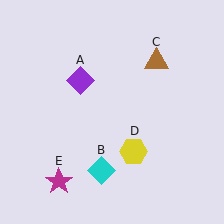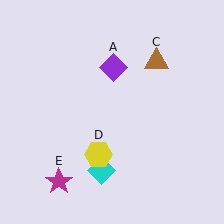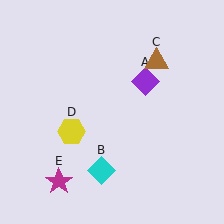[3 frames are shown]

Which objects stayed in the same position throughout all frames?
Cyan diamond (object B) and brown triangle (object C) and magenta star (object E) remained stationary.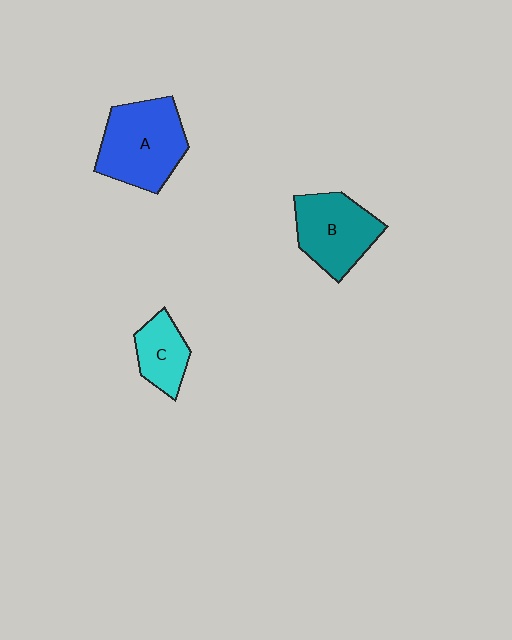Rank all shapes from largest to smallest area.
From largest to smallest: A (blue), B (teal), C (cyan).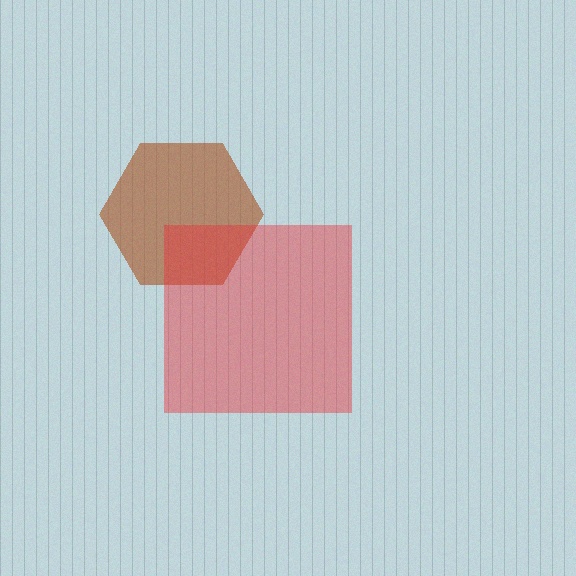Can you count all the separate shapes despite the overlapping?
Yes, there are 2 separate shapes.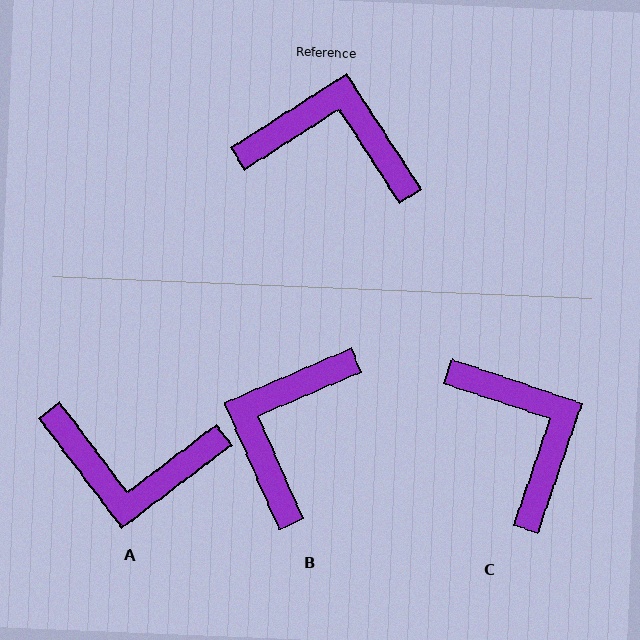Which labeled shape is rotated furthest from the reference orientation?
A, about 176 degrees away.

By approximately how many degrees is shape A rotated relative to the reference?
Approximately 176 degrees clockwise.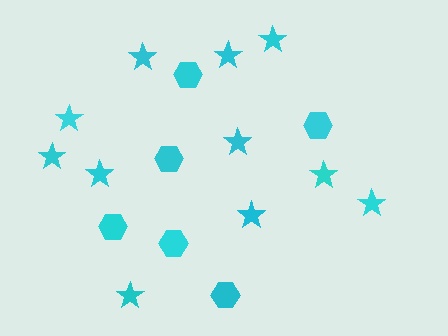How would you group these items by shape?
There are 2 groups: one group of stars (11) and one group of hexagons (6).